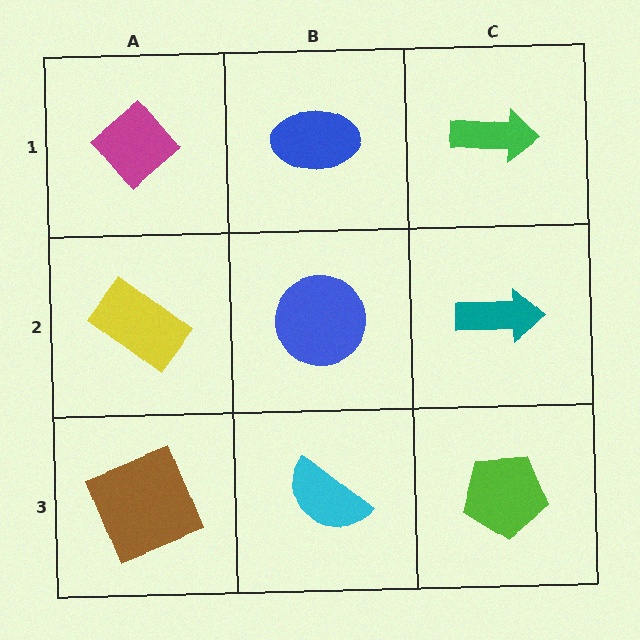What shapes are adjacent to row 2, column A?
A magenta diamond (row 1, column A), a brown square (row 3, column A), a blue circle (row 2, column B).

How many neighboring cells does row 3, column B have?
3.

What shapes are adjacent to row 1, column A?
A yellow rectangle (row 2, column A), a blue ellipse (row 1, column B).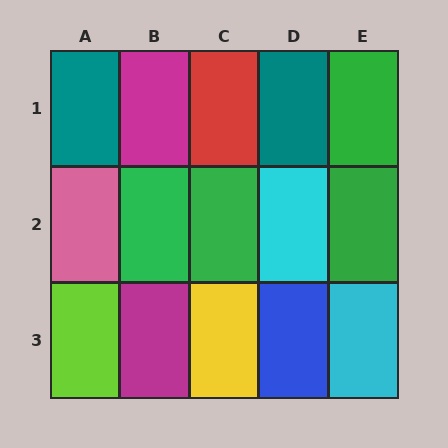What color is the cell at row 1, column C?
Red.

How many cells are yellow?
1 cell is yellow.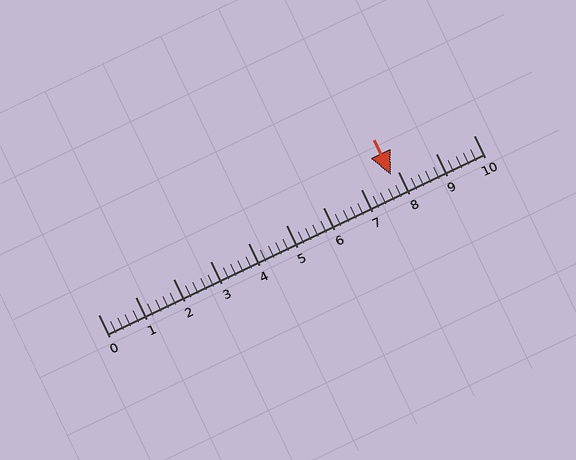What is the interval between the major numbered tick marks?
The major tick marks are spaced 1 units apart.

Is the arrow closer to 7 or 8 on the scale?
The arrow is closer to 8.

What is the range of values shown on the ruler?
The ruler shows values from 0 to 10.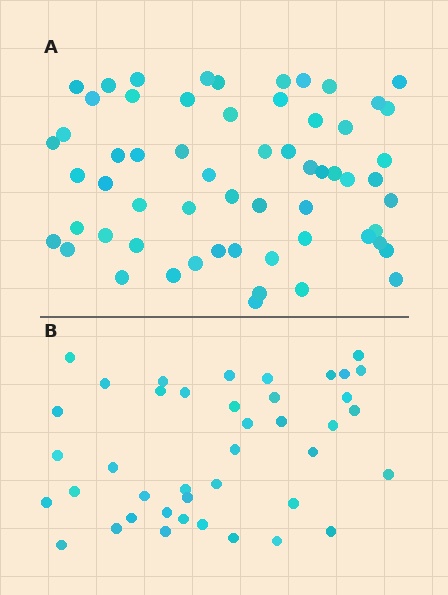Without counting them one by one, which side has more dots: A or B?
Region A (the top region) has more dots.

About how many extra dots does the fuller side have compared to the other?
Region A has approximately 20 more dots than region B.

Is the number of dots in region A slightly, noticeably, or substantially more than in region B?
Region A has substantially more. The ratio is roughly 1.5 to 1.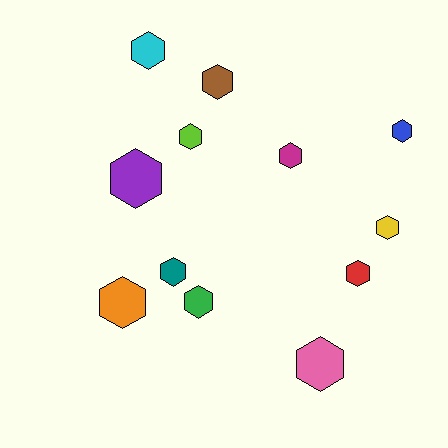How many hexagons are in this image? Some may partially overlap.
There are 12 hexagons.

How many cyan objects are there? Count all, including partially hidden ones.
There is 1 cyan object.